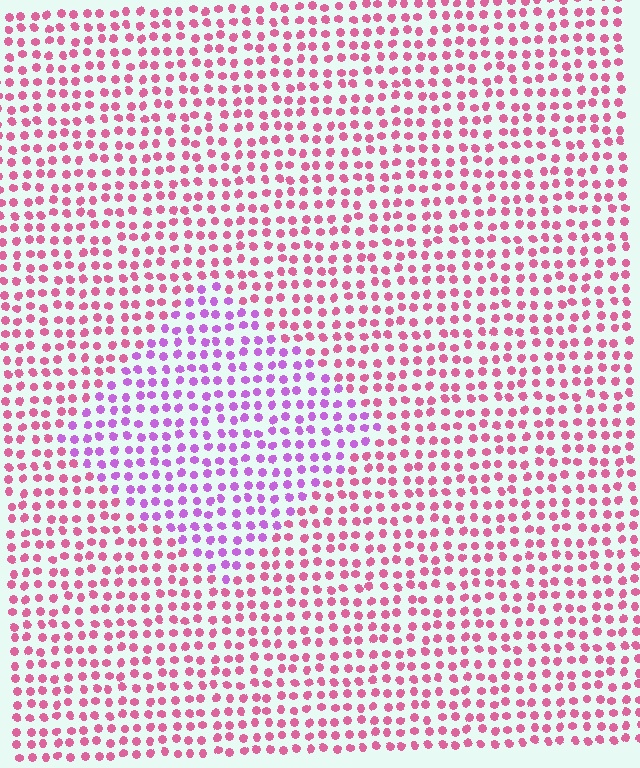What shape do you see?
I see a diamond.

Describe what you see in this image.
The image is filled with small pink elements in a uniform arrangement. A diamond-shaped region is visible where the elements are tinted to a slightly different hue, forming a subtle color boundary.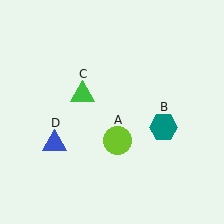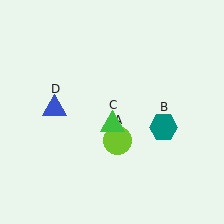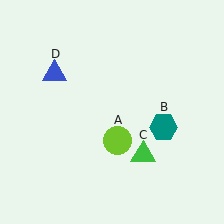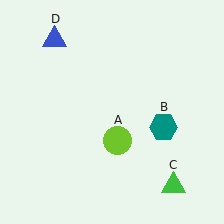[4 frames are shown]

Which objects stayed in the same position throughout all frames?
Lime circle (object A) and teal hexagon (object B) remained stationary.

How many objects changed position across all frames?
2 objects changed position: green triangle (object C), blue triangle (object D).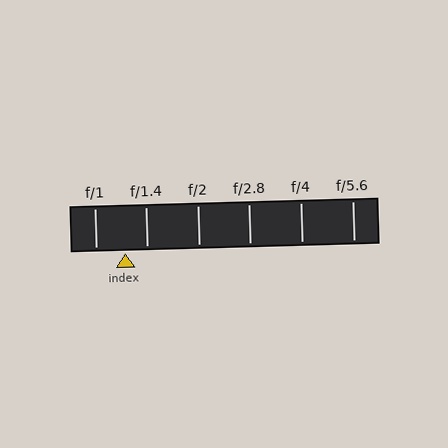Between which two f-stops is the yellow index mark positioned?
The index mark is between f/1 and f/1.4.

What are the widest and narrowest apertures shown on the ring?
The widest aperture shown is f/1 and the narrowest is f/5.6.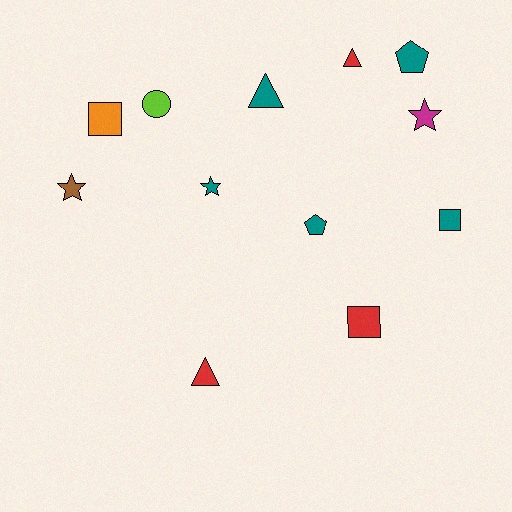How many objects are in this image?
There are 12 objects.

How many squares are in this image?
There are 3 squares.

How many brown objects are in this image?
There is 1 brown object.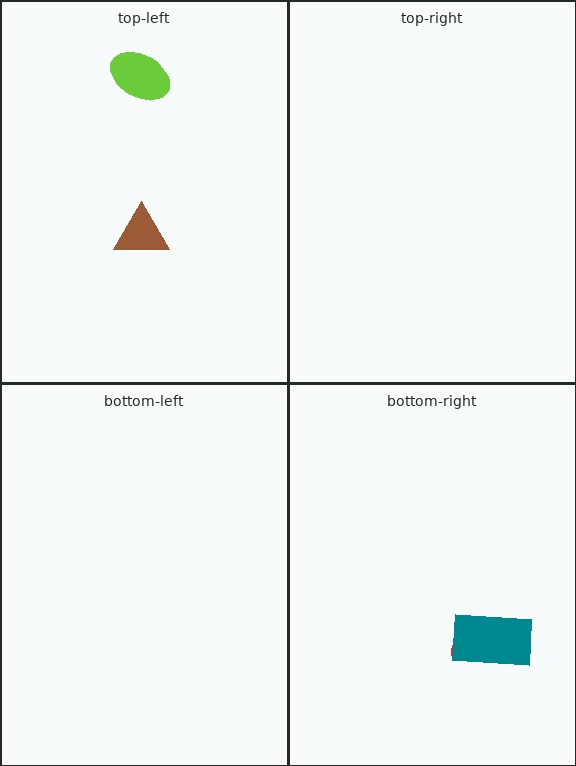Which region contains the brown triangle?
The top-left region.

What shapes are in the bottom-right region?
The red semicircle, the teal rectangle.